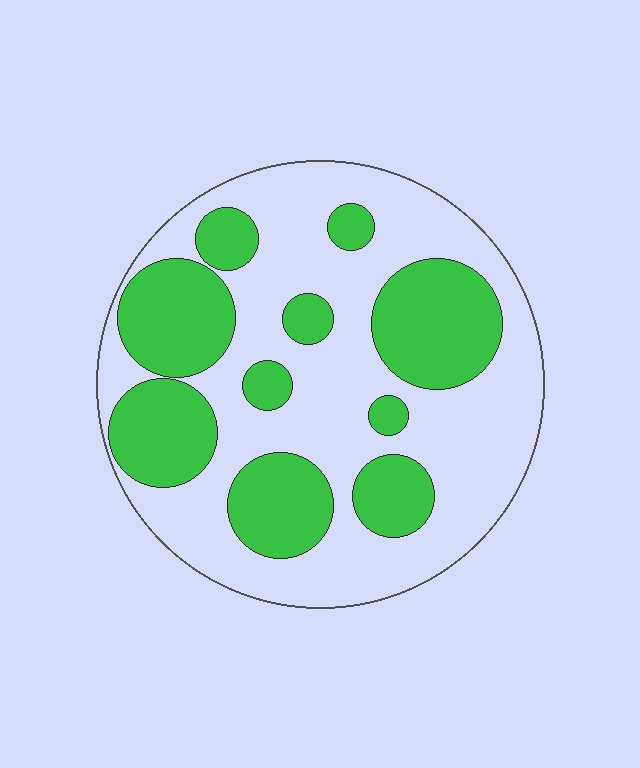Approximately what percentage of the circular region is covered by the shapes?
Approximately 35%.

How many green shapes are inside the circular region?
10.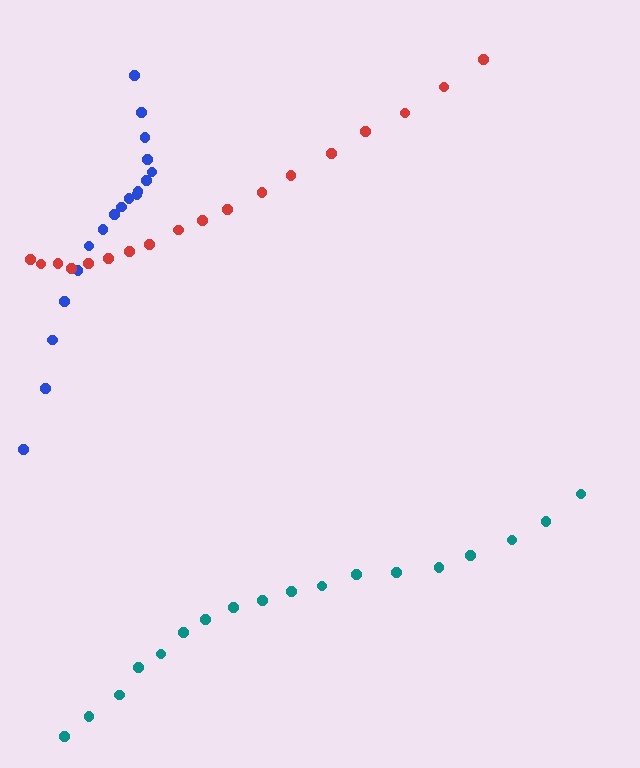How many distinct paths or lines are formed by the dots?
There are 3 distinct paths.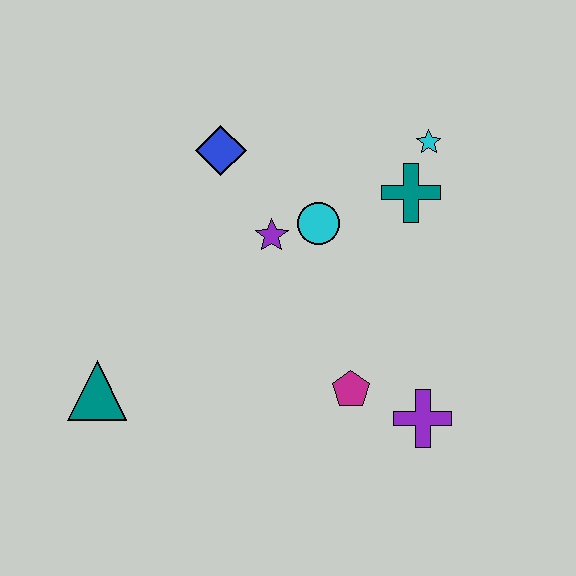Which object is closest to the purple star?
The cyan circle is closest to the purple star.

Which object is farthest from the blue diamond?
The purple cross is farthest from the blue diamond.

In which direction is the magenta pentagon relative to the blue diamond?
The magenta pentagon is below the blue diamond.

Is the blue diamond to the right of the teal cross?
No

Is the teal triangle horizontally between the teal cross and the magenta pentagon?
No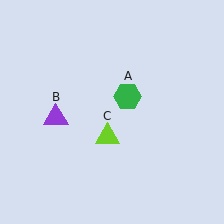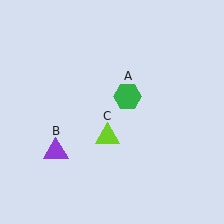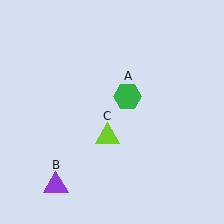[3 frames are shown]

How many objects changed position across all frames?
1 object changed position: purple triangle (object B).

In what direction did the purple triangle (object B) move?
The purple triangle (object B) moved down.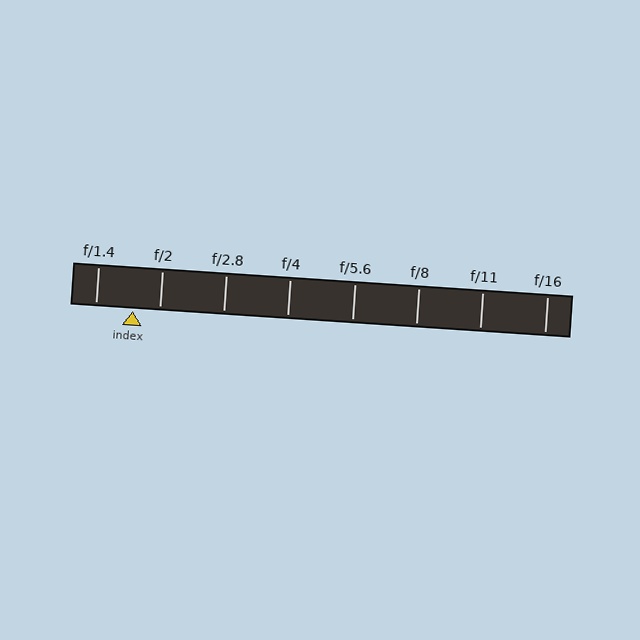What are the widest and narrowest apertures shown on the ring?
The widest aperture shown is f/1.4 and the narrowest is f/16.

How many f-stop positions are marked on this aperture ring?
There are 8 f-stop positions marked.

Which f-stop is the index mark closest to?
The index mark is closest to f/2.